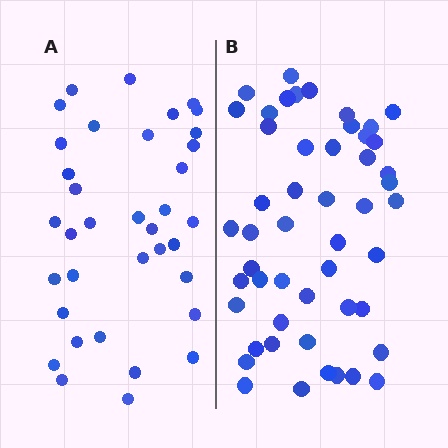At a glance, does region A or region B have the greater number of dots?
Region B (the right region) has more dots.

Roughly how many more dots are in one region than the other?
Region B has approximately 15 more dots than region A.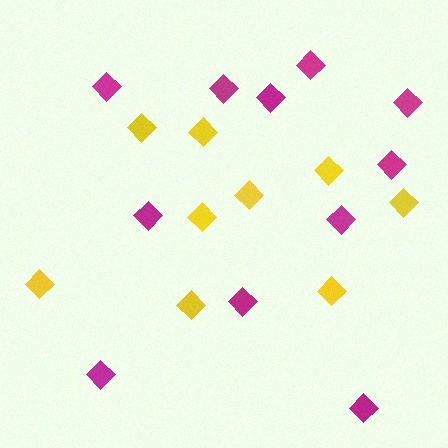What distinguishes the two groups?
There are 2 groups: one group of magenta diamonds (11) and one group of yellow diamonds (9).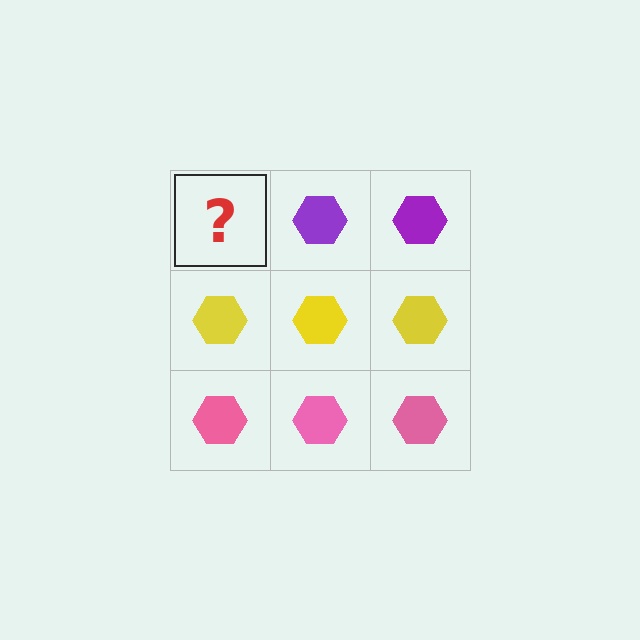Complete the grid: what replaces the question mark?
The question mark should be replaced with a purple hexagon.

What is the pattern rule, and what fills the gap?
The rule is that each row has a consistent color. The gap should be filled with a purple hexagon.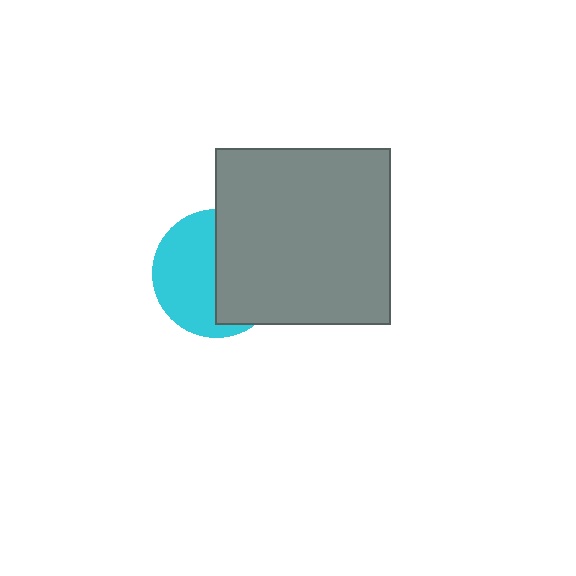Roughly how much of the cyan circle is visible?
About half of it is visible (roughly 52%).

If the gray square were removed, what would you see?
You would see the complete cyan circle.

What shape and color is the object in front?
The object in front is a gray square.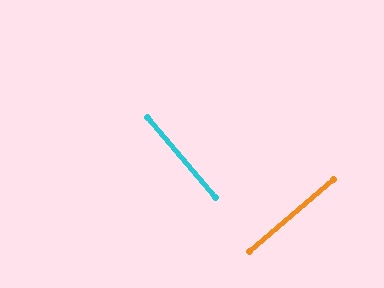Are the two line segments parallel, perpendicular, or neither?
Perpendicular — they meet at approximately 90°.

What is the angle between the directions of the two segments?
Approximately 90 degrees.